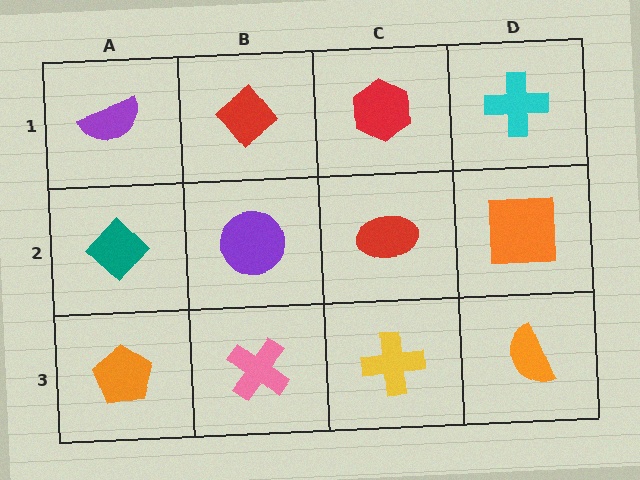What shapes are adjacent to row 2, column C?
A red hexagon (row 1, column C), a yellow cross (row 3, column C), a purple circle (row 2, column B), an orange square (row 2, column D).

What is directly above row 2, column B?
A red diamond.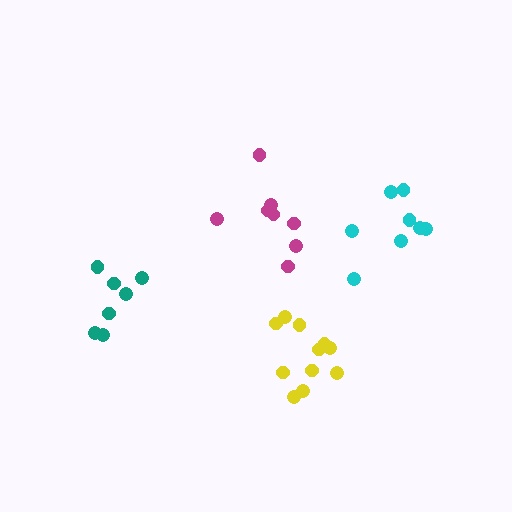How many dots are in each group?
Group 1: 7 dots, Group 2: 8 dots, Group 3: 11 dots, Group 4: 8 dots (34 total).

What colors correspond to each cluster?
The clusters are colored: teal, cyan, yellow, magenta.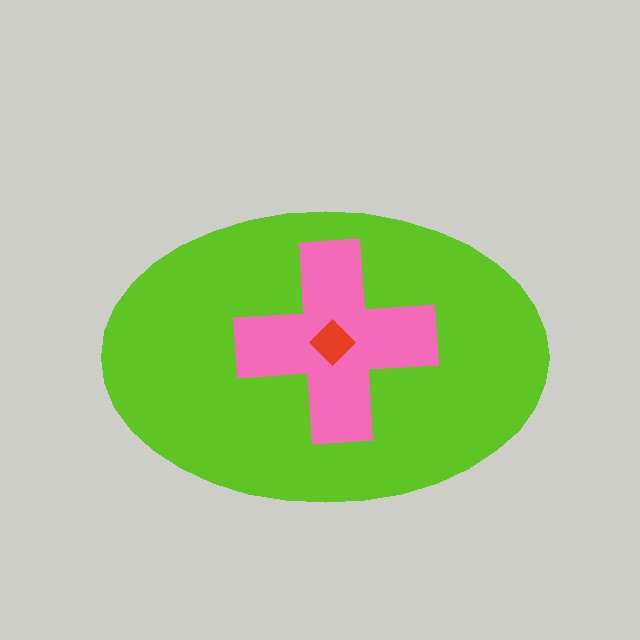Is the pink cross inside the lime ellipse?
Yes.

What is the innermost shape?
The red diamond.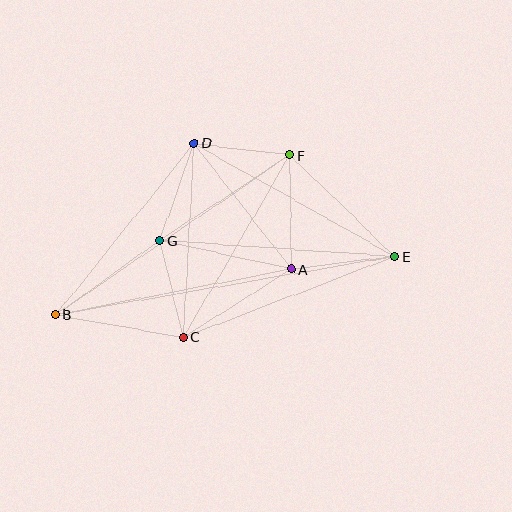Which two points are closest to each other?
Points D and F are closest to each other.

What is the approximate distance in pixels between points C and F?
The distance between C and F is approximately 211 pixels.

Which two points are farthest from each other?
Points B and E are farthest from each other.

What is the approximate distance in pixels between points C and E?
The distance between C and E is approximately 226 pixels.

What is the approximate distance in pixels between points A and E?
The distance between A and E is approximately 104 pixels.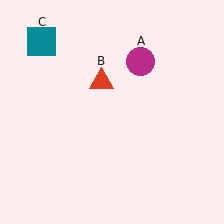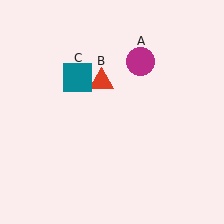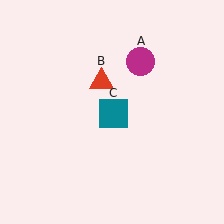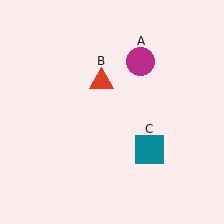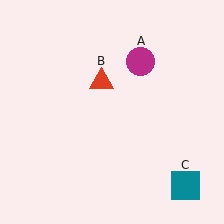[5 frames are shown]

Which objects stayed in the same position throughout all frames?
Magenta circle (object A) and red triangle (object B) remained stationary.